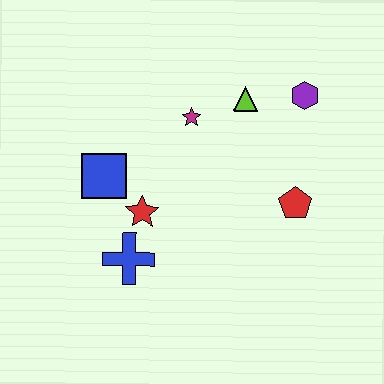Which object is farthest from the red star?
The purple hexagon is farthest from the red star.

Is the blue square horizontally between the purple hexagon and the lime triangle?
No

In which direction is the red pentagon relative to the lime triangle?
The red pentagon is below the lime triangle.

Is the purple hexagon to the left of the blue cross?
No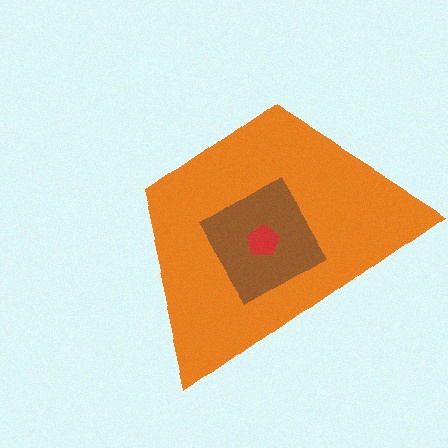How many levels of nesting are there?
3.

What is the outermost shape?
The orange trapezoid.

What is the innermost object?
The red pentagon.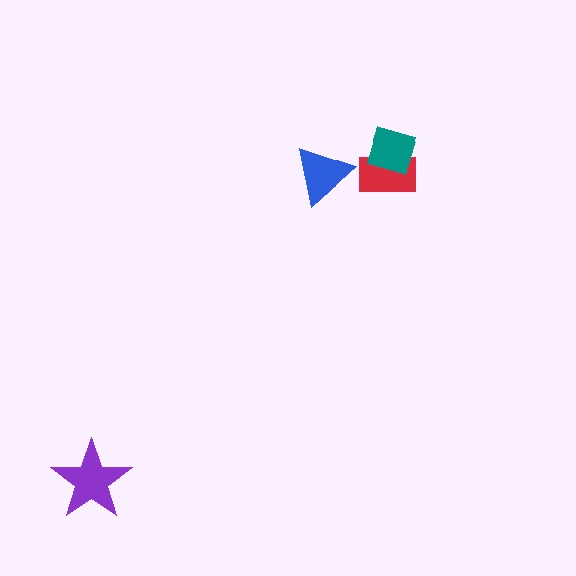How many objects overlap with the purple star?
0 objects overlap with the purple star.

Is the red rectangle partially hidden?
Yes, it is partially covered by another shape.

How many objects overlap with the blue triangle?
0 objects overlap with the blue triangle.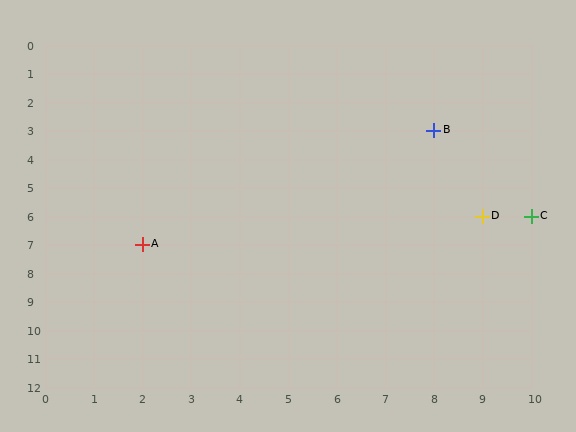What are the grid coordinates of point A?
Point A is at grid coordinates (2, 7).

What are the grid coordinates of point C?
Point C is at grid coordinates (10, 6).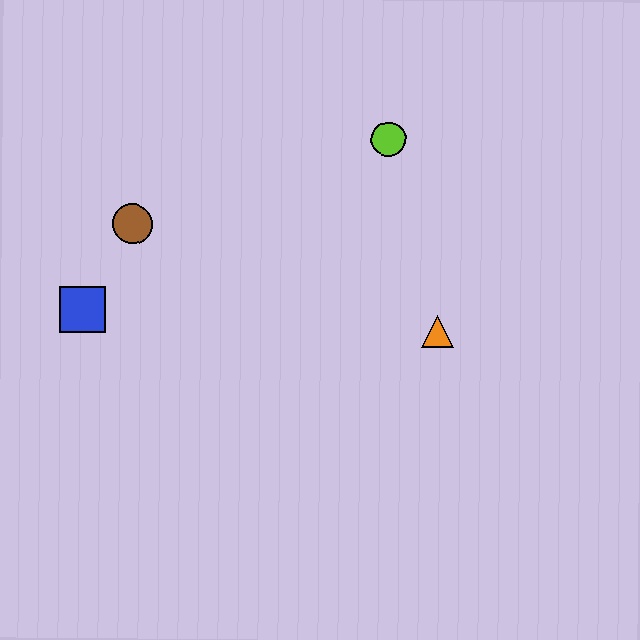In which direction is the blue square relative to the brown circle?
The blue square is below the brown circle.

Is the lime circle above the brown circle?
Yes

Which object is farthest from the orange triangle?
The blue square is farthest from the orange triangle.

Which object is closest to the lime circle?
The orange triangle is closest to the lime circle.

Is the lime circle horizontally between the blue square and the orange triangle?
Yes